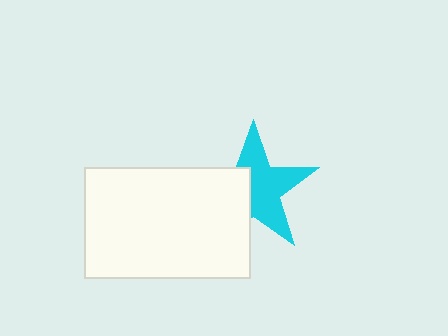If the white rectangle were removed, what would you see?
You would see the complete cyan star.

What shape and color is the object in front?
The object in front is a white rectangle.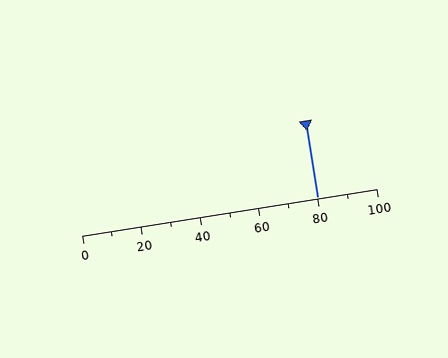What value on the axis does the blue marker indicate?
The marker indicates approximately 80.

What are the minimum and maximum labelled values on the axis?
The axis runs from 0 to 100.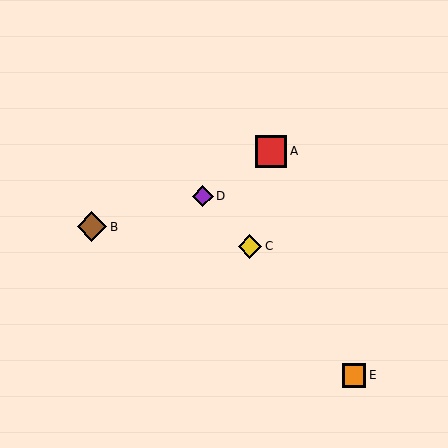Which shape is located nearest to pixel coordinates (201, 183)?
The purple diamond (labeled D) at (203, 196) is nearest to that location.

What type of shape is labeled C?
Shape C is a yellow diamond.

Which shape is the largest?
The red square (labeled A) is the largest.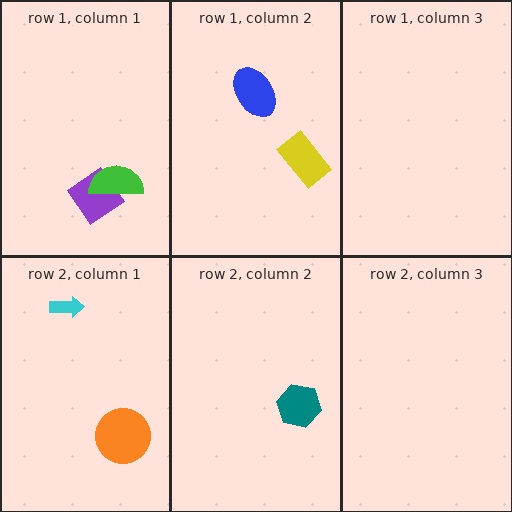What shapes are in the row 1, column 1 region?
The purple diamond, the green semicircle.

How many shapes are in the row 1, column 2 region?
2.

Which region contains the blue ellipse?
The row 1, column 2 region.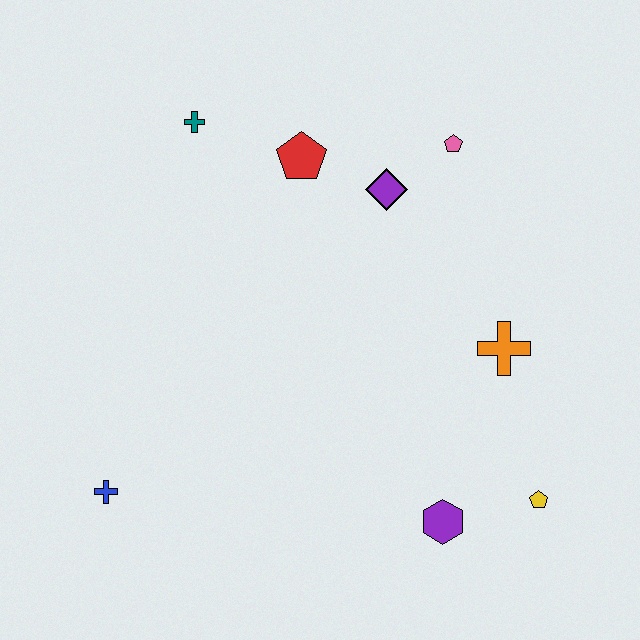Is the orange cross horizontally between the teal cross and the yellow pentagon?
Yes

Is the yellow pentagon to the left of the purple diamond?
No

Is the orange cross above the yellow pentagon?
Yes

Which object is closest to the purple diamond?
The pink pentagon is closest to the purple diamond.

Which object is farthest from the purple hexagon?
The teal cross is farthest from the purple hexagon.